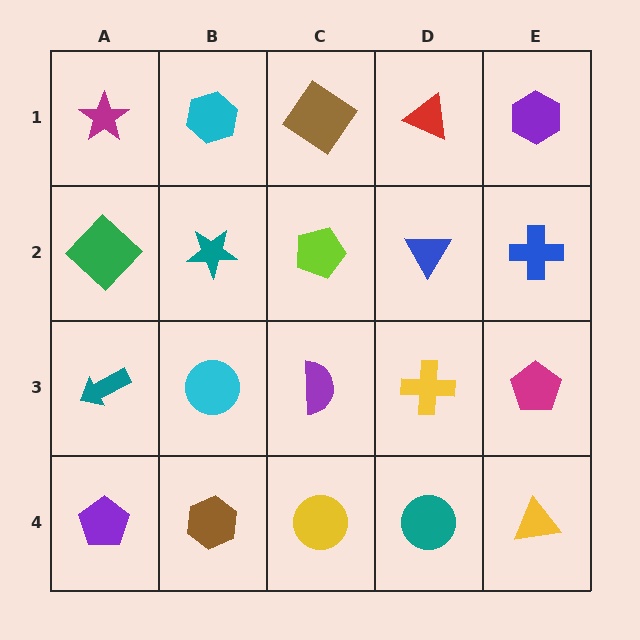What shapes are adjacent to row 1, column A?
A green diamond (row 2, column A), a cyan hexagon (row 1, column B).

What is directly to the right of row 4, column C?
A teal circle.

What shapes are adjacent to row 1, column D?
A blue triangle (row 2, column D), a brown diamond (row 1, column C), a purple hexagon (row 1, column E).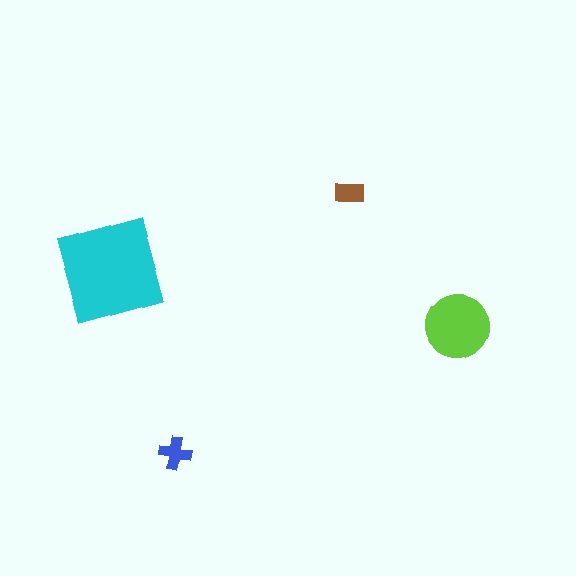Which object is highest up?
The brown rectangle is topmost.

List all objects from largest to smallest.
The cyan square, the lime circle, the blue cross, the brown rectangle.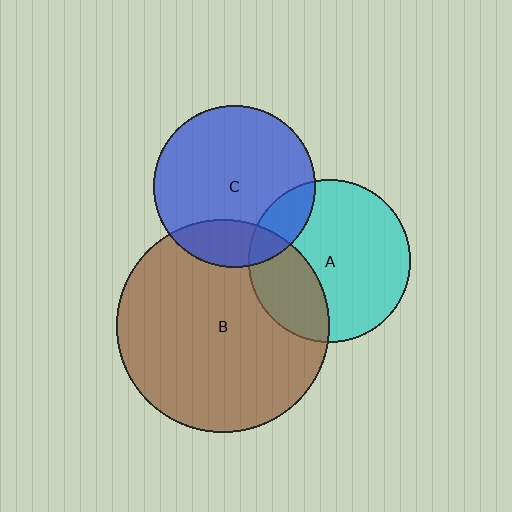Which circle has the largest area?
Circle B (brown).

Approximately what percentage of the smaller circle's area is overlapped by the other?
Approximately 30%.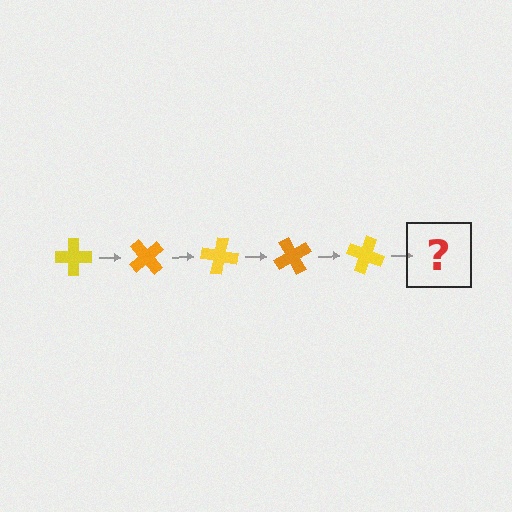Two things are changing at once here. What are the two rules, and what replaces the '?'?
The two rules are that it rotates 50 degrees each step and the color cycles through yellow and orange. The '?' should be an orange cross, rotated 250 degrees from the start.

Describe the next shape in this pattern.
It should be an orange cross, rotated 250 degrees from the start.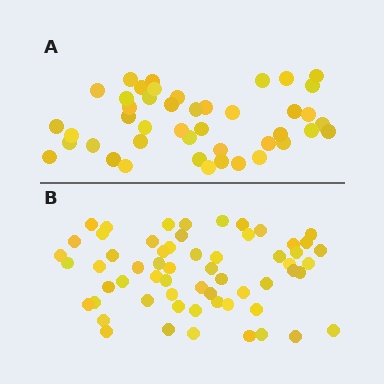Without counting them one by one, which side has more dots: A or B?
Region B (the bottom region) has more dots.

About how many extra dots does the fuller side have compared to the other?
Region B has approximately 15 more dots than region A.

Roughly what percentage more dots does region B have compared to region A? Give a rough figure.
About 35% more.